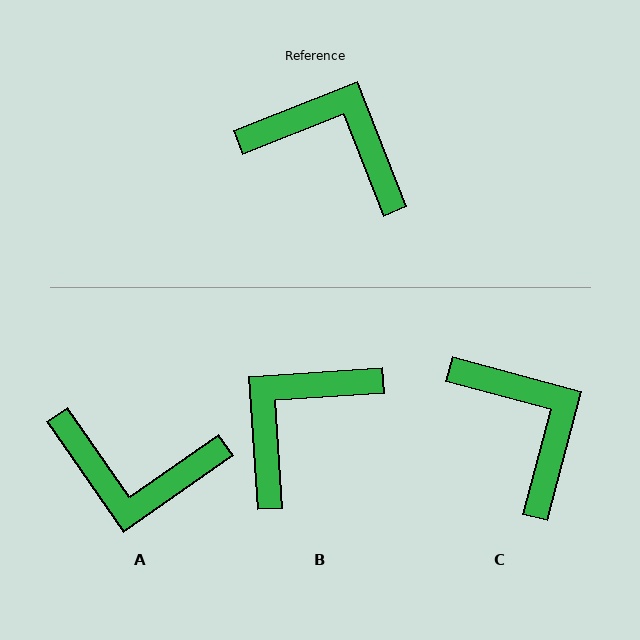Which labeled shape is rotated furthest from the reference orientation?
A, about 167 degrees away.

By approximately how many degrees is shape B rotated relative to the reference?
Approximately 72 degrees counter-clockwise.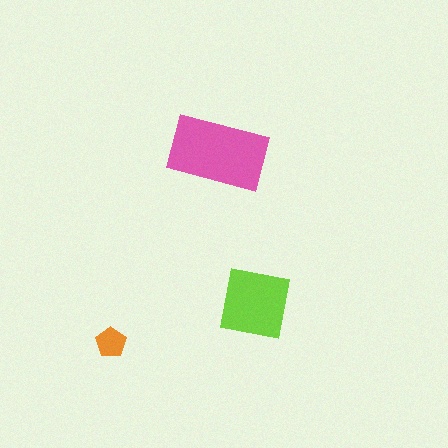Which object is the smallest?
The orange pentagon.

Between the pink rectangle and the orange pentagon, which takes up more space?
The pink rectangle.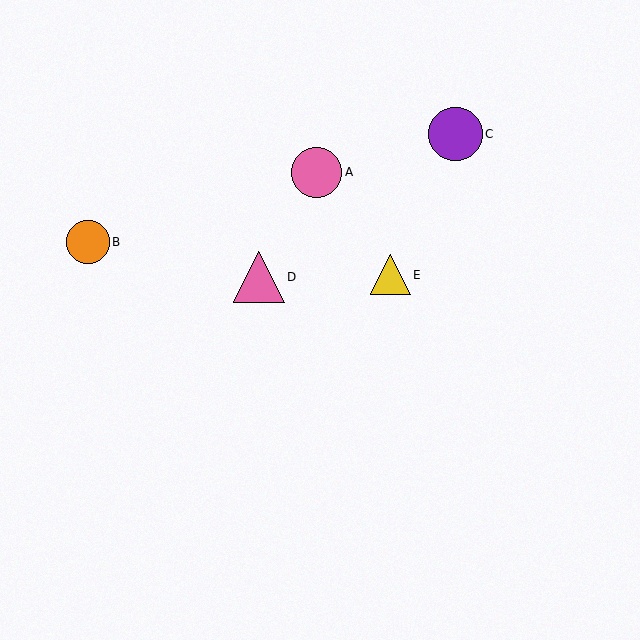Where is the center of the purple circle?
The center of the purple circle is at (456, 134).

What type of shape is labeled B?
Shape B is an orange circle.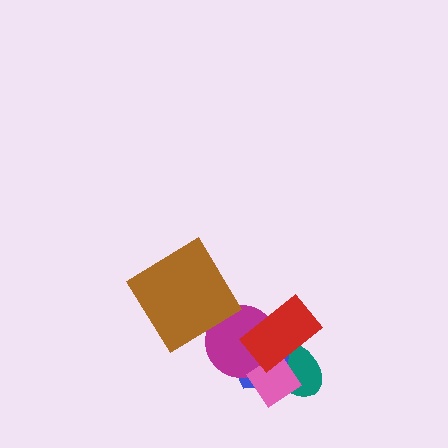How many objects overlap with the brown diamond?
0 objects overlap with the brown diamond.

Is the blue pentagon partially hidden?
Yes, it is partially covered by another shape.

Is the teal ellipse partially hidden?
Yes, it is partially covered by another shape.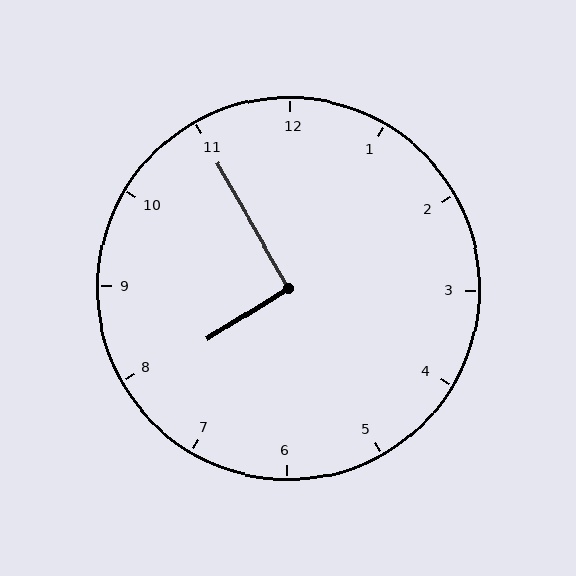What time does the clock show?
7:55.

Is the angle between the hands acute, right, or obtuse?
It is right.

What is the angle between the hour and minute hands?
Approximately 92 degrees.